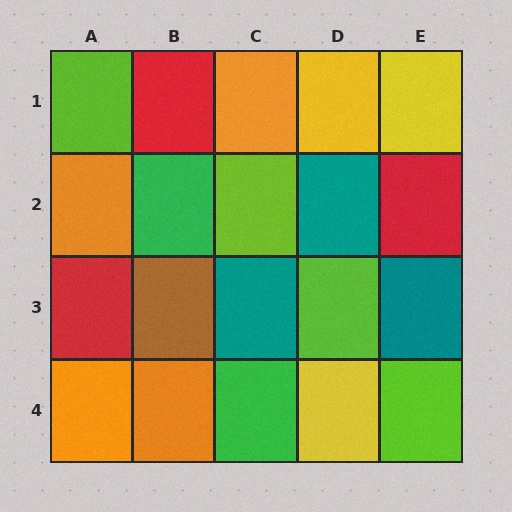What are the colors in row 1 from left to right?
Lime, red, orange, yellow, yellow.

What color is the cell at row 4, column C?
Green.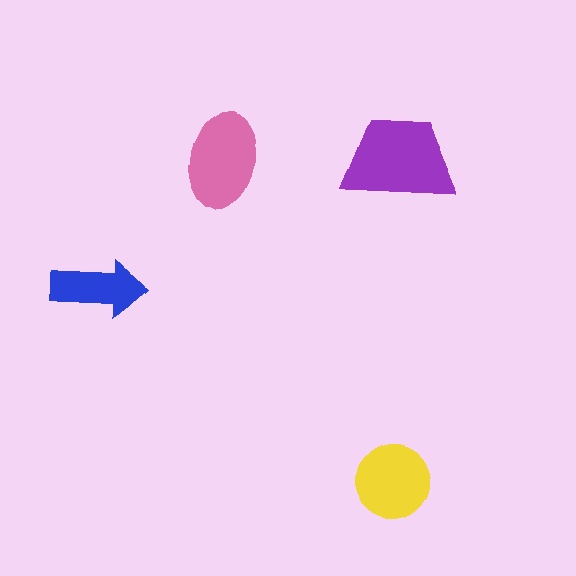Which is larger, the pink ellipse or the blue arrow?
The pink ellipse.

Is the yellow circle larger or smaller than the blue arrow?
Larger.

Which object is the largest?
The purple trapezoid.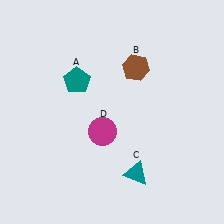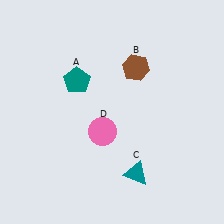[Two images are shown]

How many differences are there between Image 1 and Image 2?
There is 1 difference between the two images.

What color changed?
The circle (D) changed from magenta in Image 1 to pink in Image 2.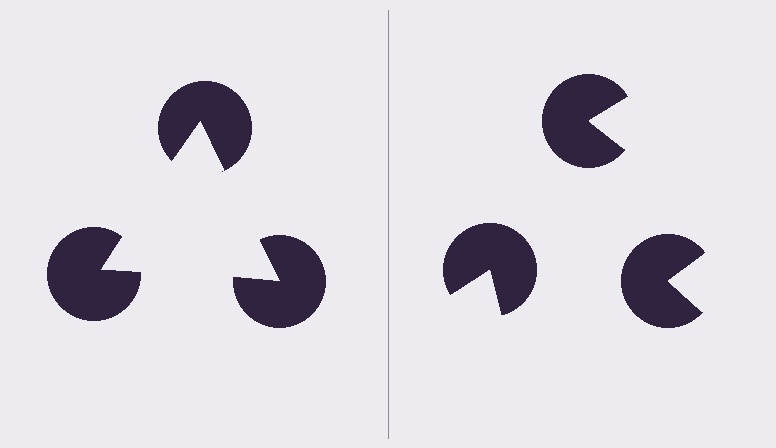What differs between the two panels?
The pac-man discs are positioned identically on both sides; only the wedge orientations differ. On the left they align to a triangle; on the right they are misaligned.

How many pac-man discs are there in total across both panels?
6 — 3 on each side.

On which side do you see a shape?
An illusory triangle appears on the left side. On the right side the wedge cuts are rotated, so no coherent shape forms.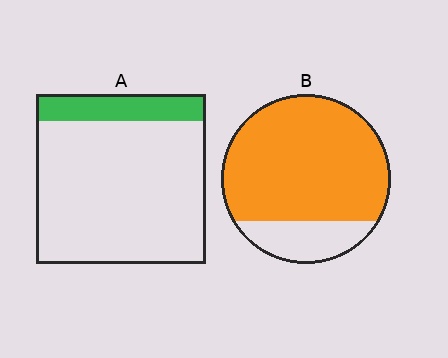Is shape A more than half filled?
No.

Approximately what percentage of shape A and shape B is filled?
A is approximately 15% and B is approximately 80%.